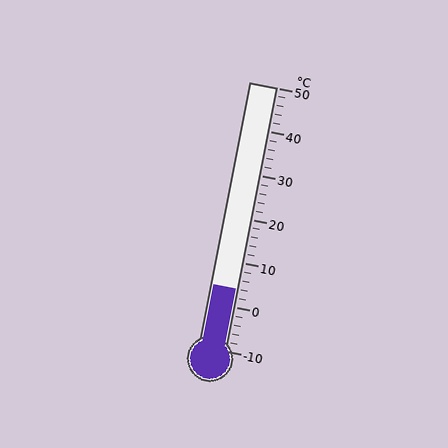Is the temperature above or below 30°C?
The temperature is below 30°C.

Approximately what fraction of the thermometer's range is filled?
The thermometer is filled to approximately 25% of its range.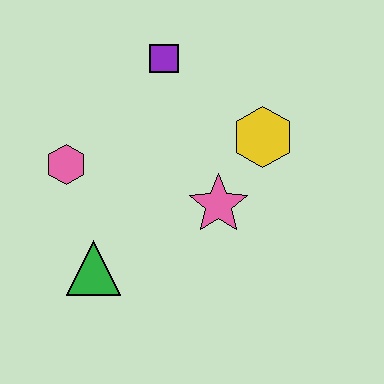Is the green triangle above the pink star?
No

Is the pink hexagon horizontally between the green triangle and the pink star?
No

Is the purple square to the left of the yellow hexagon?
Yes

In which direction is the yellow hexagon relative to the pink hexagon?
The yellow hexagon is to the right of the pink hexagon.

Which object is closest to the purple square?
The yellow hexagon is closest to the purple square.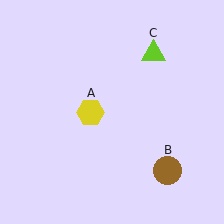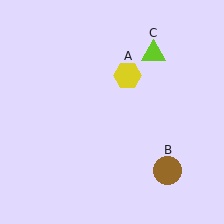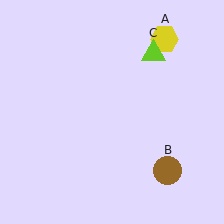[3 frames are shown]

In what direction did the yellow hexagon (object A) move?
The yellow hexagon (object A) moved up and to the right.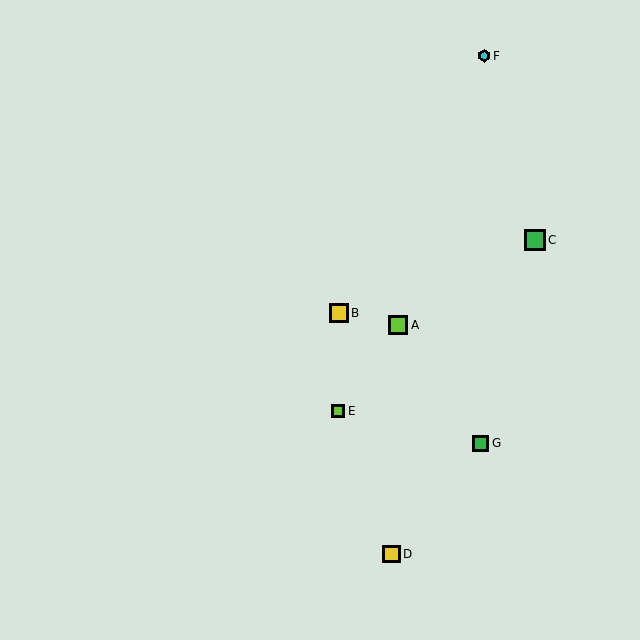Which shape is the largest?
The green square (labeled C) is the largest.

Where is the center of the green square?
The center of the green square is at (481, 443).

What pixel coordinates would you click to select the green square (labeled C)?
Click at (535, 240) to select the green square C.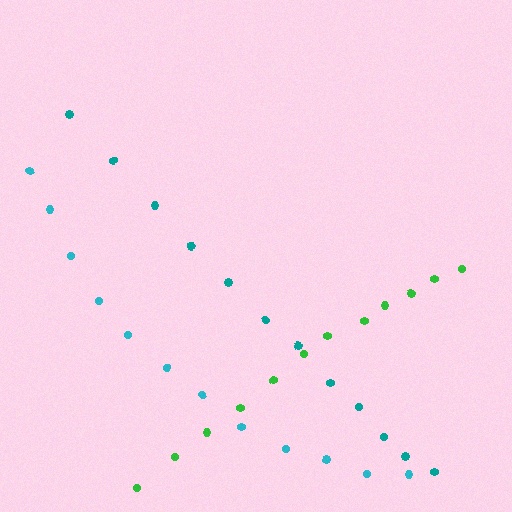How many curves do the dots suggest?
There are 3 distinct paths.